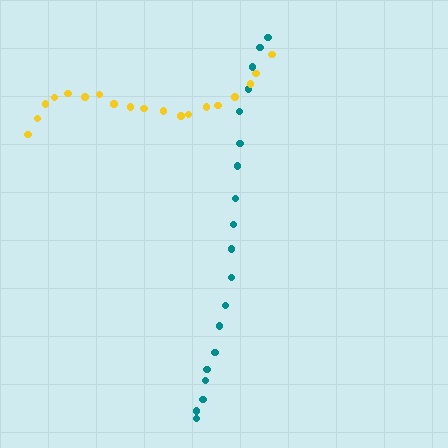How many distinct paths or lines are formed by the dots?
There are 2 distinct paths.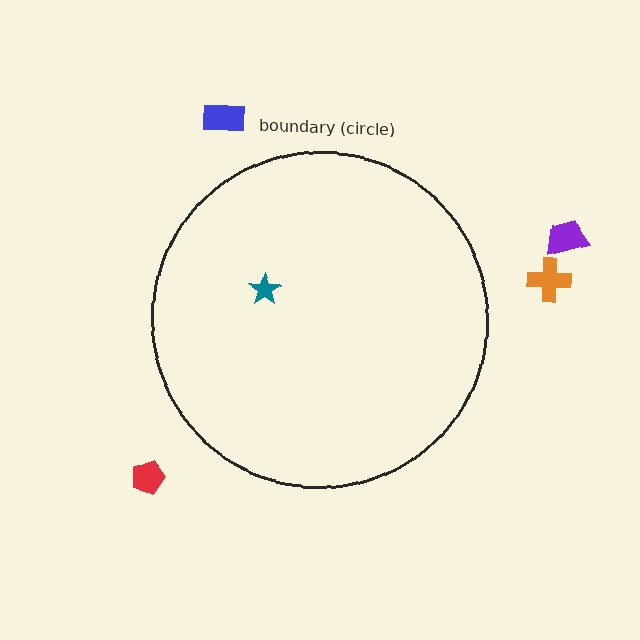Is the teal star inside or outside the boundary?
Inside.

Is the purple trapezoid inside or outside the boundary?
Outside.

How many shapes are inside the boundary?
1 inside, 4 outside.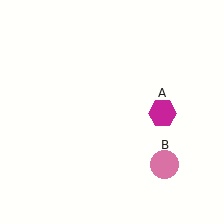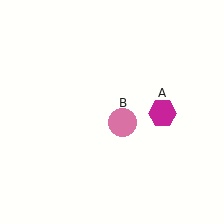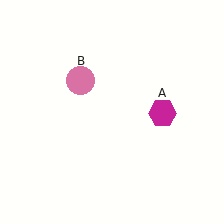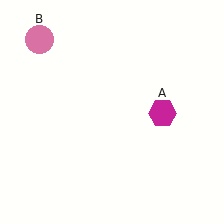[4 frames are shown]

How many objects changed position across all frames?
1 object changed position: pink circle (object B).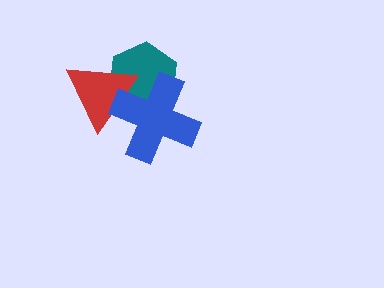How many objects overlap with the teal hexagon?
2 objects overlap with the teal hexagon.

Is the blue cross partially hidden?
No, no other shape covers it.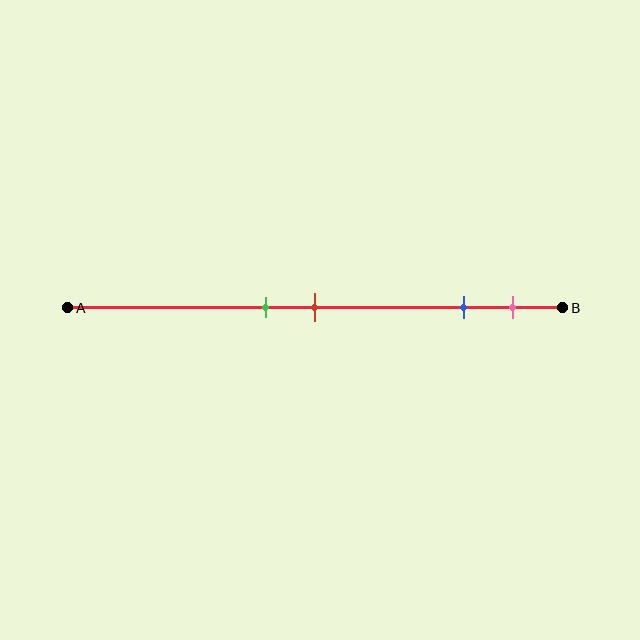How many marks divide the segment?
There are 4 marks dividing the segment.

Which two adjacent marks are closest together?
The green and red marks are the closest adjacent pair.